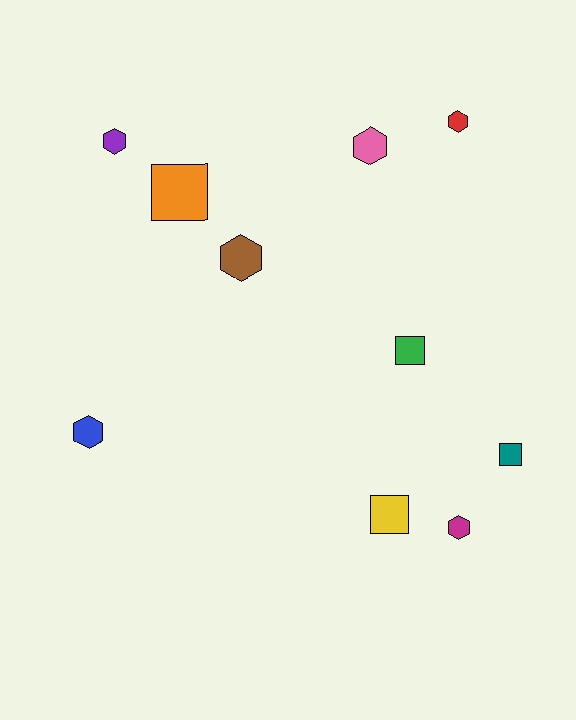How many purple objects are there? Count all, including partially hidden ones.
There is 1 purple object.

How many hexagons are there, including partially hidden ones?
There are 6 hexagons.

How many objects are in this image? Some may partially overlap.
There are 10 objects.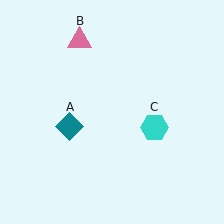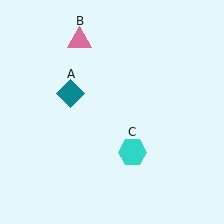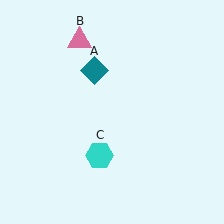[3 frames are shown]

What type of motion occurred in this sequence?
The teal diamond (object A), cyan hexagon (object C) rotated clockwise around the center of the scene.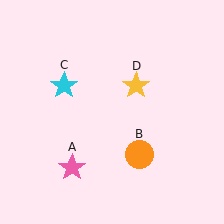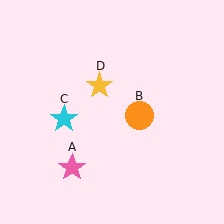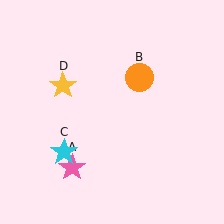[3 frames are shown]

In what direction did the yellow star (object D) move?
The yellow star (object D) moved left.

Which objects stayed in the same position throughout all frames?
Pink star (object A) remained stationary.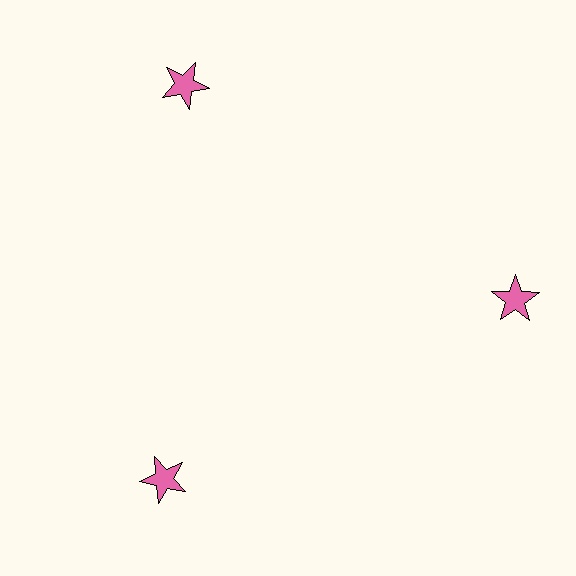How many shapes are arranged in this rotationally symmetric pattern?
There are 3 shapes, arranged in 3 groups of 1.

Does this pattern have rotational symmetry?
Yes, this pattern has 3-fold rotational symmetry. It looks the same after rotating 120 degrees around the center.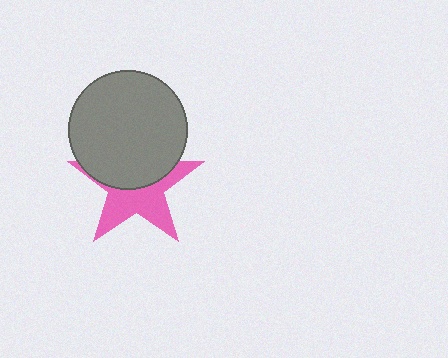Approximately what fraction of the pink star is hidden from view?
Roughly 48% of the pink star is hidden behind the gray circle.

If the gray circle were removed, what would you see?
You would see the complete pink star.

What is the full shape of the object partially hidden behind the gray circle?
The partially hidden object is a pink star.